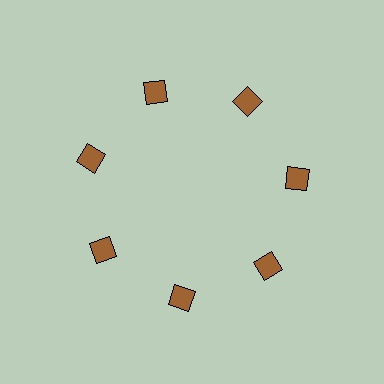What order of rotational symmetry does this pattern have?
This pattern has 7-fold rotational symmetry.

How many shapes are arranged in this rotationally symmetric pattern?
There are 7 shapes, arranged in 7 groups of 1.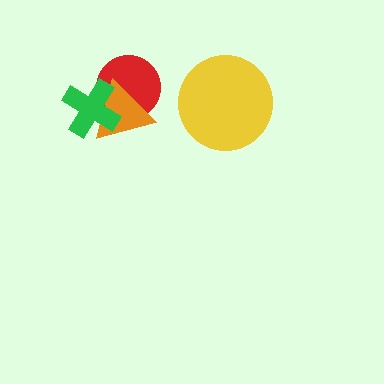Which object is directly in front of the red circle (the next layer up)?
The orange triangle is directly in front of the red circle.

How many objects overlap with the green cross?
2 objects overlap with the green cross.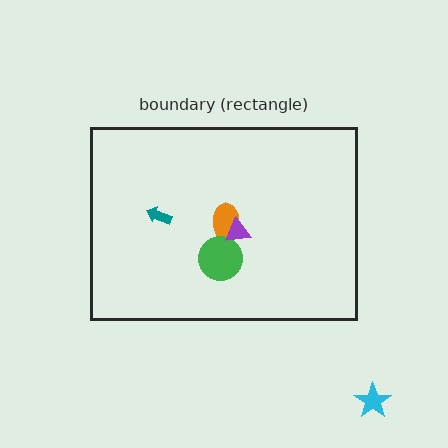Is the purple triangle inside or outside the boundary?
Inside.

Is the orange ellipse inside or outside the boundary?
Inside.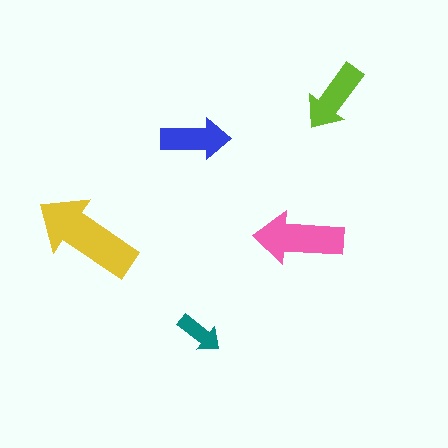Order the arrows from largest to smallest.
the yellow one, the pink one, the lime one, the blue one, the teal one.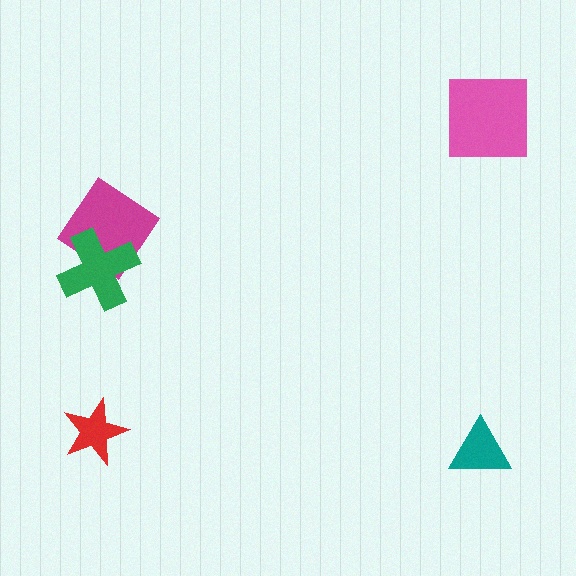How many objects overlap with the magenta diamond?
1 object overlaps with the magenta diamond.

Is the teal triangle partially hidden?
No, no other shape covers it.